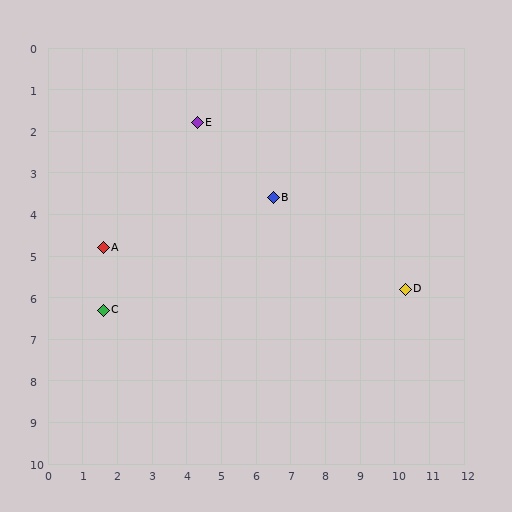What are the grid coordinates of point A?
Point A is at approximately (1.6, 4.8).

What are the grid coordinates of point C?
Point C is at approximately (1.6, 6.3).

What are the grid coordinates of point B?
Point B is at approximately (6.5, 3.6).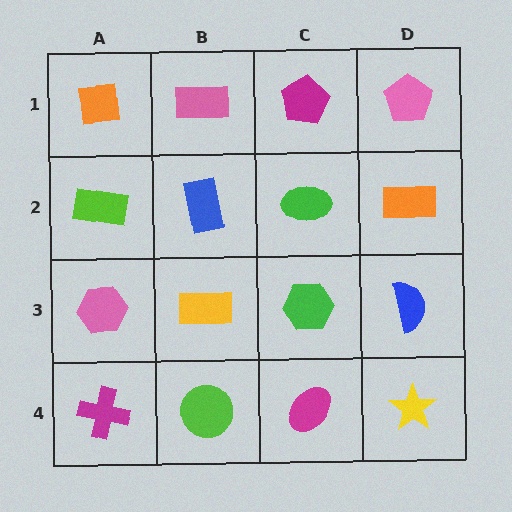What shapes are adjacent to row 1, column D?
An orange rectangle (row 2, column D), a magenta pentagon (row 1, column C).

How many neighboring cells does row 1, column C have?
3.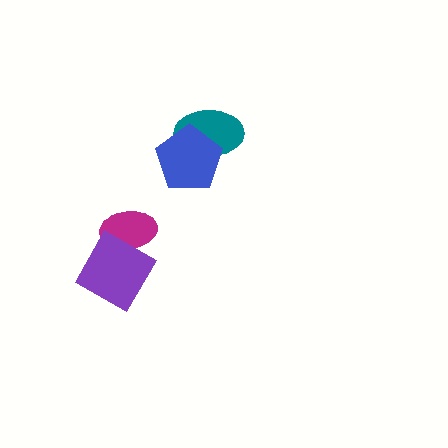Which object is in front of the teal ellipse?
The blue pentagon is in front of the teal ellipse.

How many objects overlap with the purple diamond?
1 object overlaps with the purple diamond.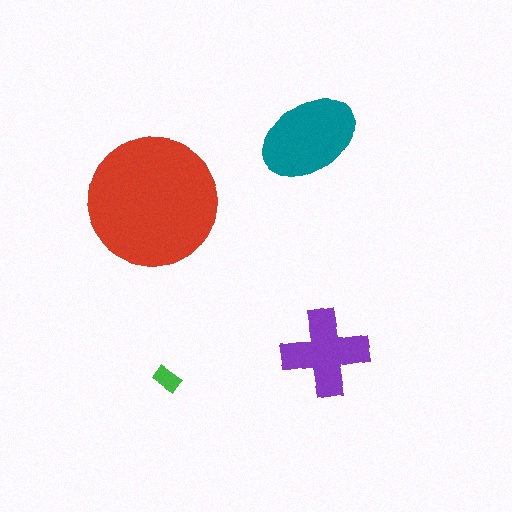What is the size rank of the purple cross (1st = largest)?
3rd.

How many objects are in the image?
There are 4 objects in the image.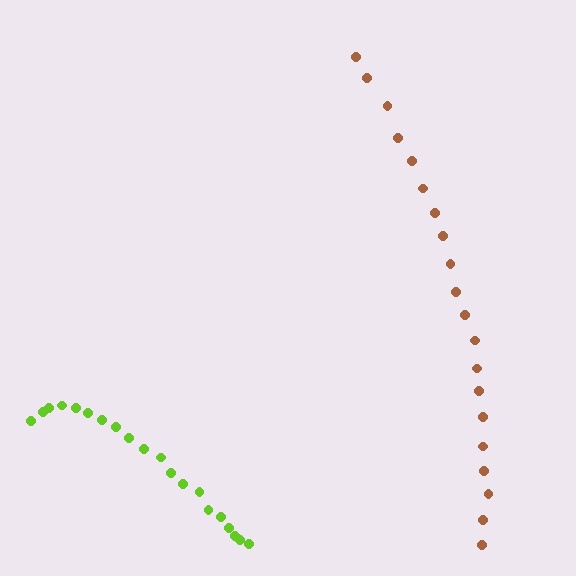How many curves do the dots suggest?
There are 2 distinct paths.